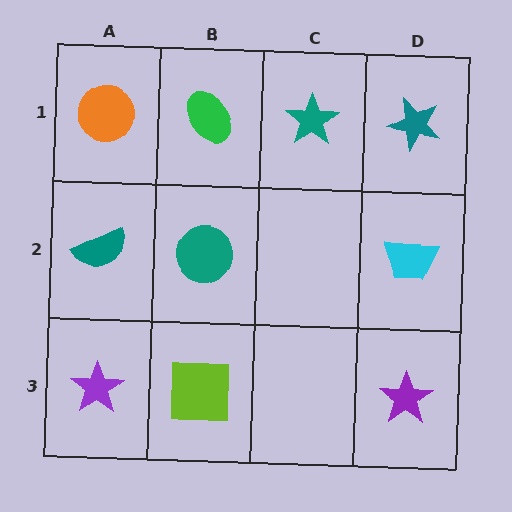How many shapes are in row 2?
3 shapes.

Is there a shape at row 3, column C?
No, that cell is empty.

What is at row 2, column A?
A teal semicircle.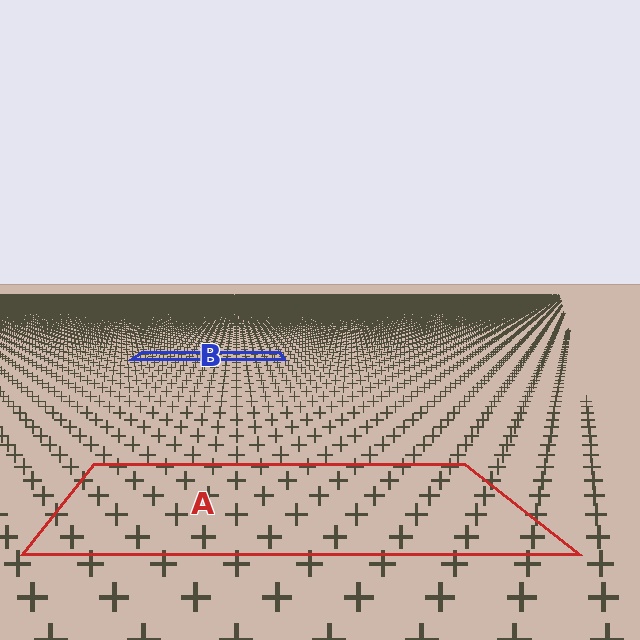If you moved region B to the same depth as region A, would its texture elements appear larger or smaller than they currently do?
They would appear larger. At a closer depth, the same texture elements are projected at a bigger on-screen size.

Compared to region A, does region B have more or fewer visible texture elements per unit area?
Region B has more texture elements per unit area — they are packed more densely because it is farther away.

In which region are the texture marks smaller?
The texture marks are smaller in region B, because it is farther away.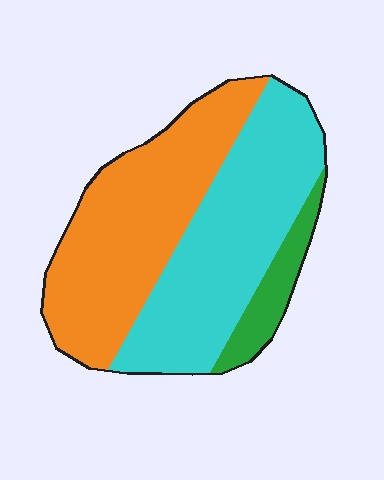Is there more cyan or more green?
Cyan.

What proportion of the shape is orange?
Orange covers 45% of the shape.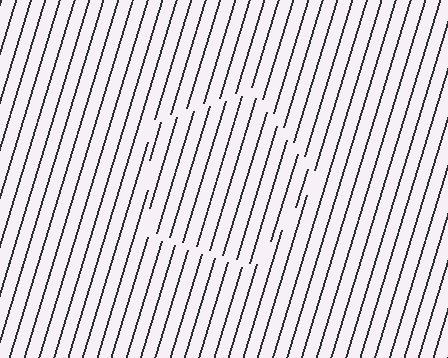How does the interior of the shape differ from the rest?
The interior of the shape contains the same grating, shifted by half a period — the contour is defined by the phase discontinuity where line-ends from the inner and outer gratings abut.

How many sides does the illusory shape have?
5 sides — the line-ends trace a pentagon.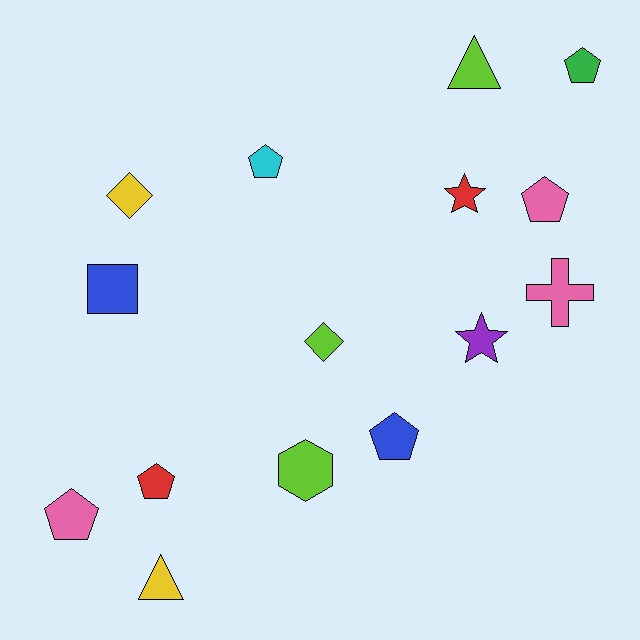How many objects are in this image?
There are 15 objects.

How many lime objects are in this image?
There are 3 lime objects.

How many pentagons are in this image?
There are 6 pentagons.